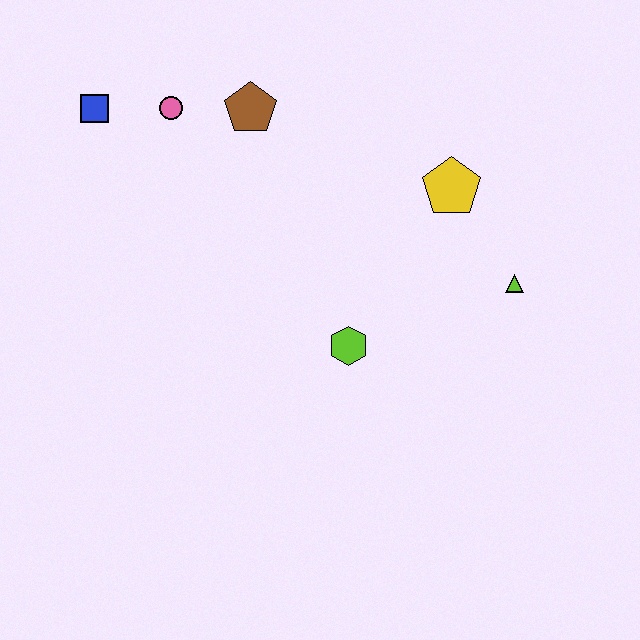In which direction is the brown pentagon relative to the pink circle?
The brown pentagon is to the right of the pink circle.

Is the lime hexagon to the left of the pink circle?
No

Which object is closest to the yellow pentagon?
The lime triangle is closest to the yellow pentagon.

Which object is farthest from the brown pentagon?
The lime triangle is farthest from the brown pentagon.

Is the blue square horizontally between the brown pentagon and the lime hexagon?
No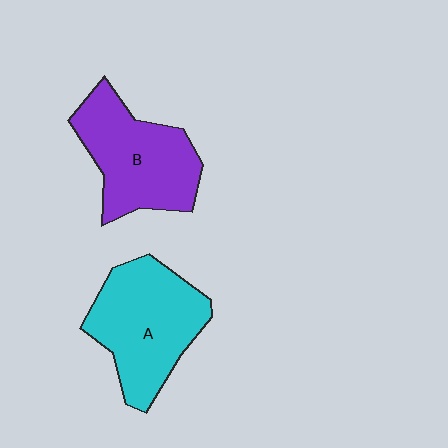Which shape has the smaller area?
Shape B (purple).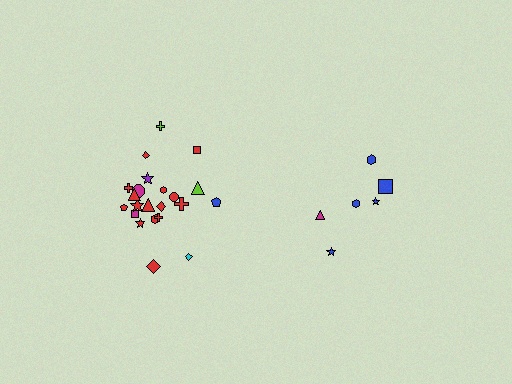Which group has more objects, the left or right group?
The left group.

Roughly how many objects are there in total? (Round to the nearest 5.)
Roughly 30 objects in total.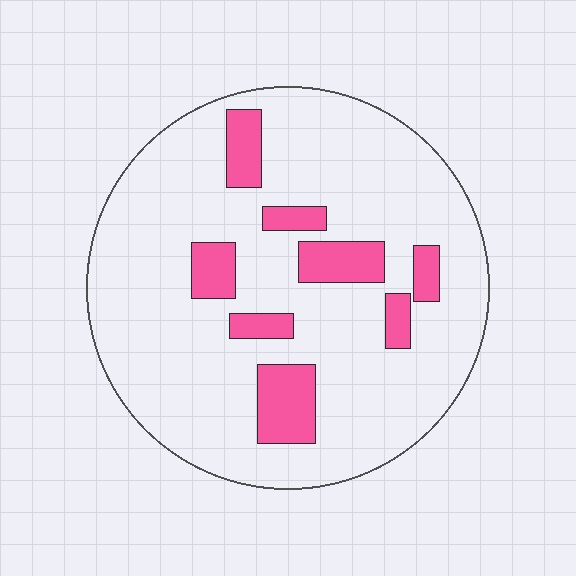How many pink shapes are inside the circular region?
8.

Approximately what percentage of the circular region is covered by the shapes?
Approximately 15%.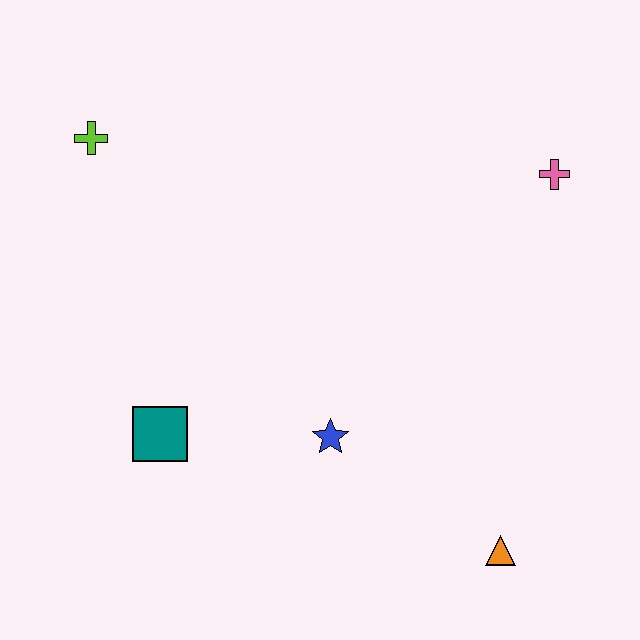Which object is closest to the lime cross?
The teal square is closest to the lime cross.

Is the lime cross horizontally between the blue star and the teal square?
No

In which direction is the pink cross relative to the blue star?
The pink cross is above the blue star.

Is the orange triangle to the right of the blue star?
Yes